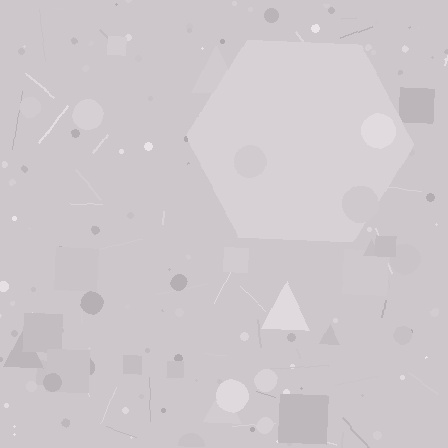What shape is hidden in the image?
A hexagon is hidden in the image.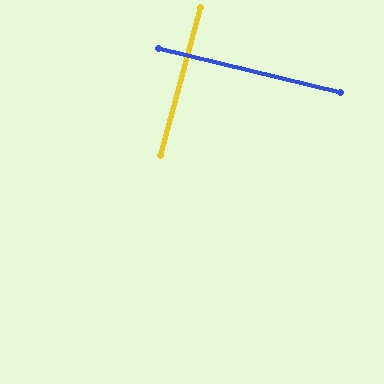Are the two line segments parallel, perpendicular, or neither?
Perpendicular — they meet at approximately 88°.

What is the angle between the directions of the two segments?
Approximately 88 degrees.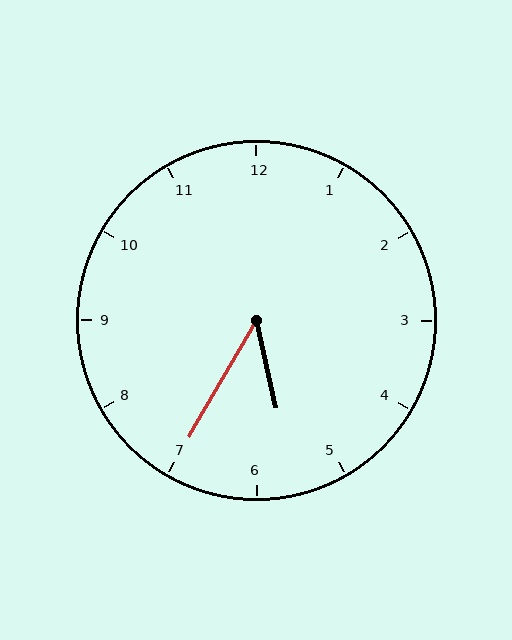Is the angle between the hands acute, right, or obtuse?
It is acute.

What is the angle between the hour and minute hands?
Approximately 42 degrees.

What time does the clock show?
5:35.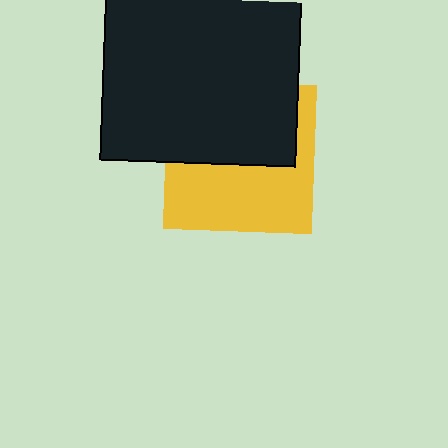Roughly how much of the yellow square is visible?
About half of it is visible (roughly 51%).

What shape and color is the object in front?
The object in front is a black square.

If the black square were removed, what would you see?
You would see the complete yellow square.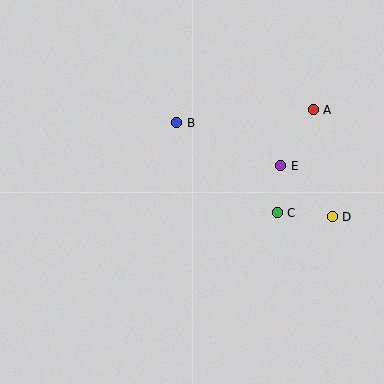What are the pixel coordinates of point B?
Point B is at (177, 123).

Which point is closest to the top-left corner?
Point B is closest to the top-left corner.